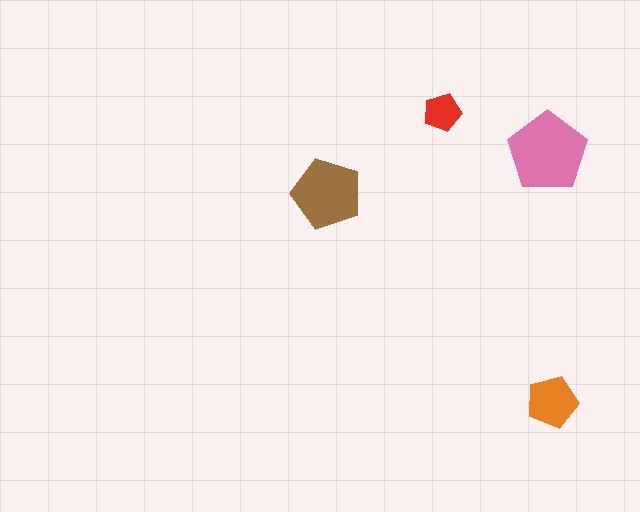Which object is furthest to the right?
The orange pentagon is rightmost.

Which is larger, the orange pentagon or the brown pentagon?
The brown one.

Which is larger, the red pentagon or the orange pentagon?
The orange one.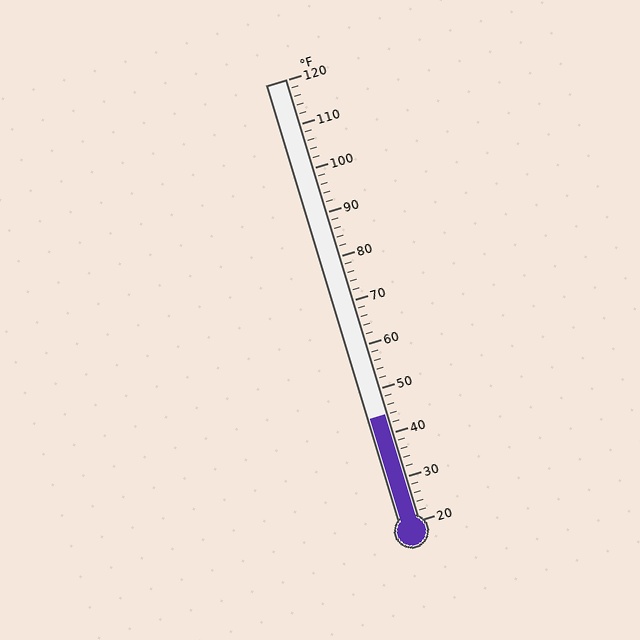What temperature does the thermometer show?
The thermometer shows approximately 44°F.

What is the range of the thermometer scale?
The thermometer scale ranges from 20°F to 120°F.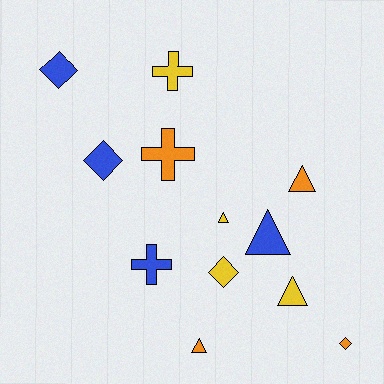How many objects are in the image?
There are 12 objects.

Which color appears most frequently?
Blue, with 4 objects.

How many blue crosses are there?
There is 1 blue cross.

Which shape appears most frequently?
Triangle, with 5 objects.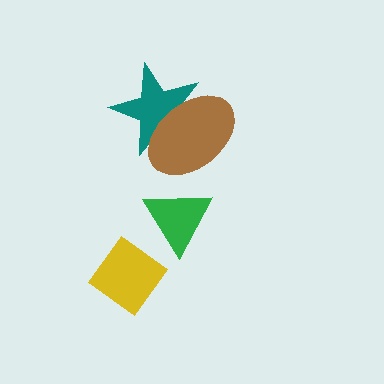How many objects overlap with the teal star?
1 object overlaps with the teal star.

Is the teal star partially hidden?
Yes, it is partially covered by another shape.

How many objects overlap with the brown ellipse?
1 object overlaps with the brown ellipse.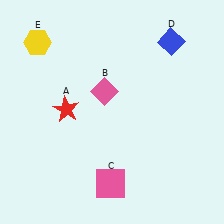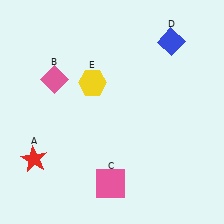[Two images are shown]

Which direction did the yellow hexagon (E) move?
The yellow hexagon (E) moved right.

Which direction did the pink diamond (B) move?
The pink diamond (B) moved left.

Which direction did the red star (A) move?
The red star (A) moved down.